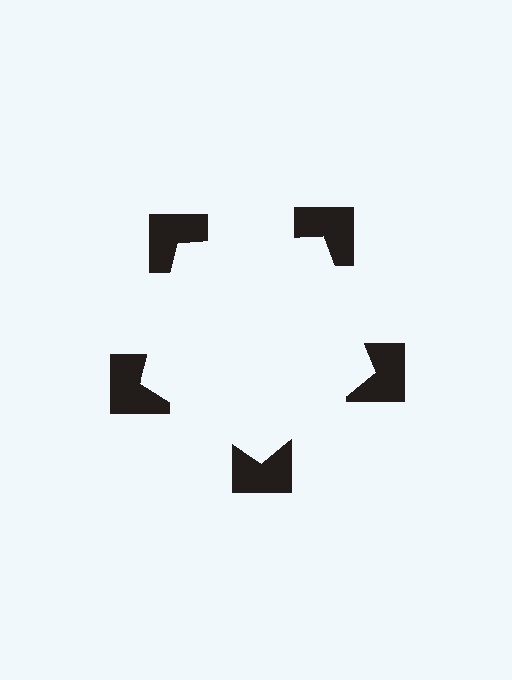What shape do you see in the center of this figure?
An illusory pentagon — its edges are inferred from the aligned wedge cuts in the notched squares, not physically drawn.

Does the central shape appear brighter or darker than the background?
It typically appears slightly brighter than the background, even though no actual brightness change is drawn.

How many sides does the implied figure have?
5 sides.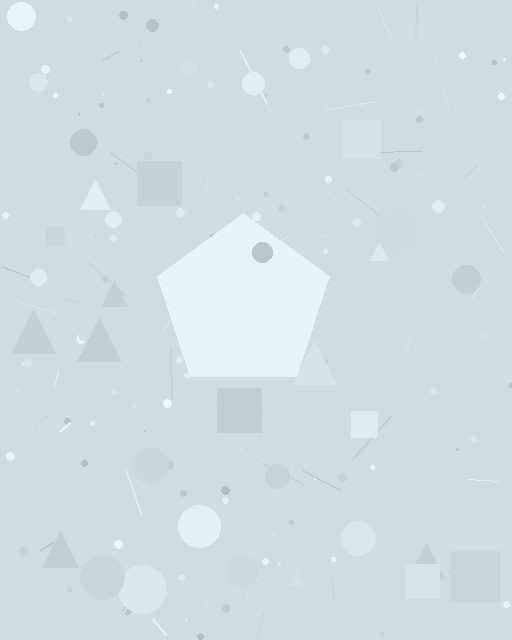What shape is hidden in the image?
A pentagon is hidden in the image.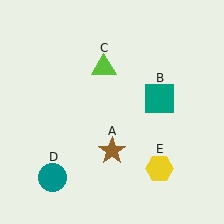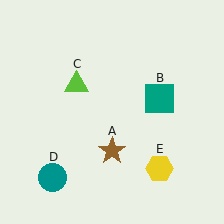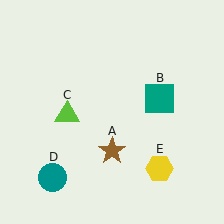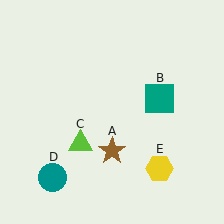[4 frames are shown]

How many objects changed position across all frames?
1 object changed position: lime triangle (object C).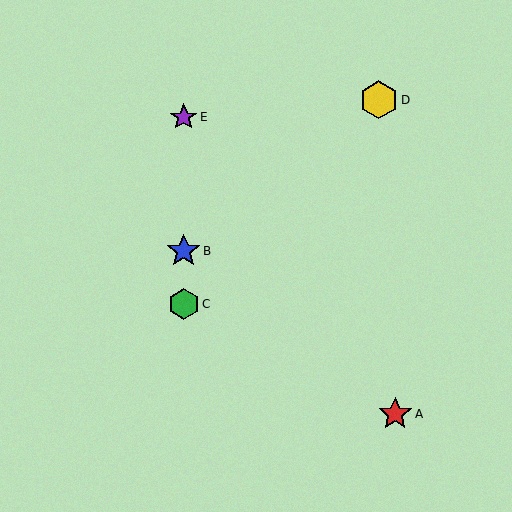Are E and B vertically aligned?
Yes, both are at x≈184.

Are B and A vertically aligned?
No, B is at x≈184 and A is at x≈395.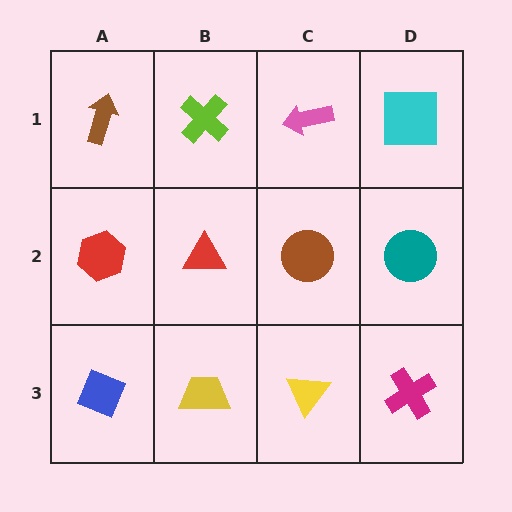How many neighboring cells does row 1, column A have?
2.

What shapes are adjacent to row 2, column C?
A pink arrow (row 1, column C), a yellow triangle (row 3, column C), a red triangle (row 2, column B), a teal circle (row 2, column D).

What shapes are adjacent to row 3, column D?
A teal circle (row 2, column D), a yellow triangle (row 3, column C).